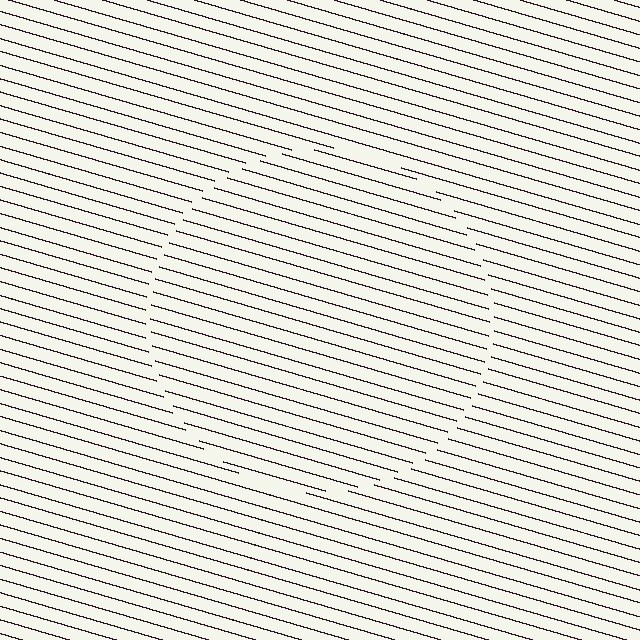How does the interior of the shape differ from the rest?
The interior of the shape contains the same grating, shifted by half a period — the contour is defined by the phase discontinuity where line-ends from the inner and outer gratings abut.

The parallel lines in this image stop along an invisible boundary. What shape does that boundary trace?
An illusory circle. The interior of the shape contains the same grating, shifted by half a period — the contour is defined by the phase discontinuity where line-ends from the inner and outer gratings abut.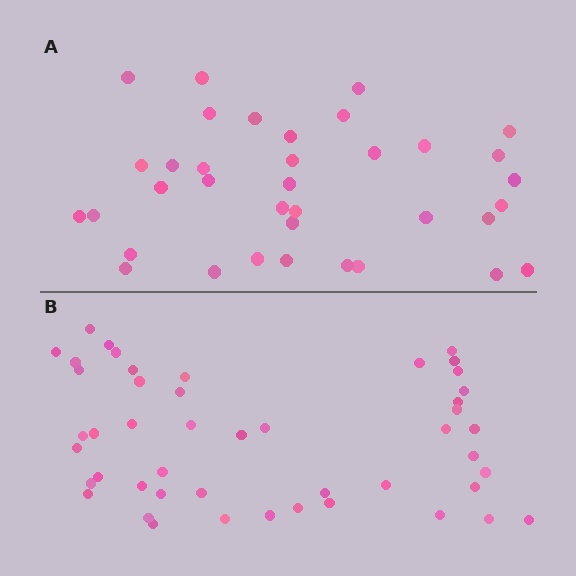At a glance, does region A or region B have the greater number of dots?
Region B (the bottom region) has more dots.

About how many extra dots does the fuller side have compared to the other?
Region B has roughly 12 or so more dots than region A.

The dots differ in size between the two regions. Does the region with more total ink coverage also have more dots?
No. Region A has more total ink coverage because its dots are larger, but region B actually contains more individual dots. Total area can be misleading — the number of items is what matters here.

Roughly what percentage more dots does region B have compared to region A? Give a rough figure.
About 30% more.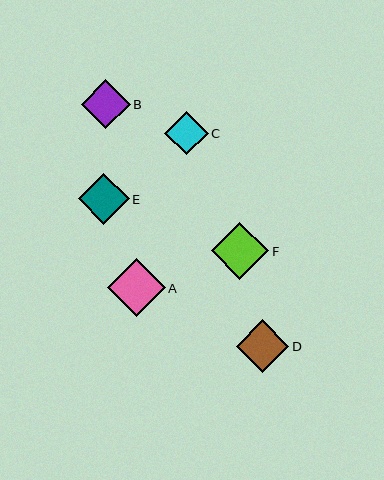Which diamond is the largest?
Diamond A is the largest with a size of approximately 58 pixels.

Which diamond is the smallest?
Diamond C is the smallest with a size of approximately 44 pixels.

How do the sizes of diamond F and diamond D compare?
Diamond F and diamond D are approximately the same size.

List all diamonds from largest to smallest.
From largest to smallest: A, F, D, E, B, C.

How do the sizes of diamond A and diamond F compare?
Diamond A and diamond F are approximately the same size.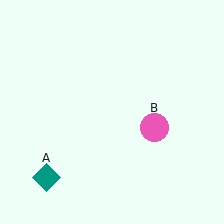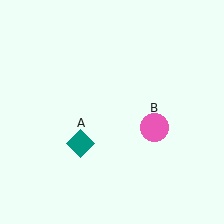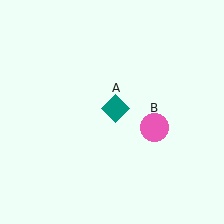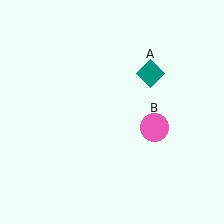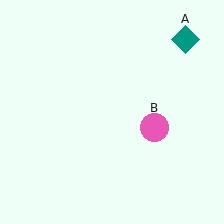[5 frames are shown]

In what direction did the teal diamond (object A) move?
The teal diamond (object A) moved up and to the right.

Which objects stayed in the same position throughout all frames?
Pink circle (object B) remained stationary.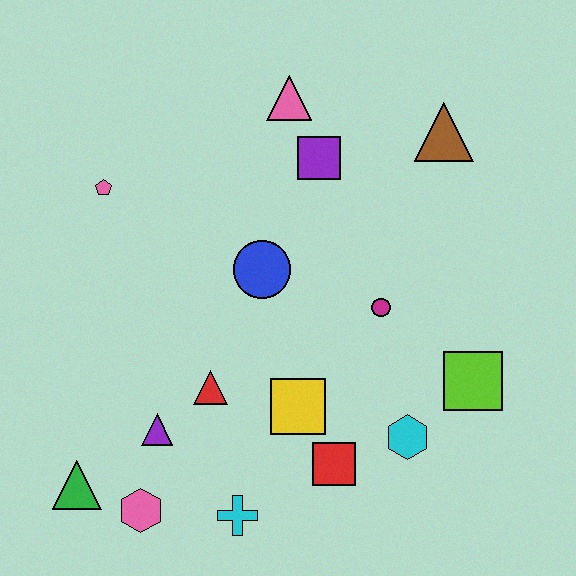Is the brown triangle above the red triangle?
Yes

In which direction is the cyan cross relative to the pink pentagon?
The cyan cross is below the pink pentagon.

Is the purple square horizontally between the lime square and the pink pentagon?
Yes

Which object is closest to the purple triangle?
The red triangle is closest to the purple triangle.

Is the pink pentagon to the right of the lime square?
No